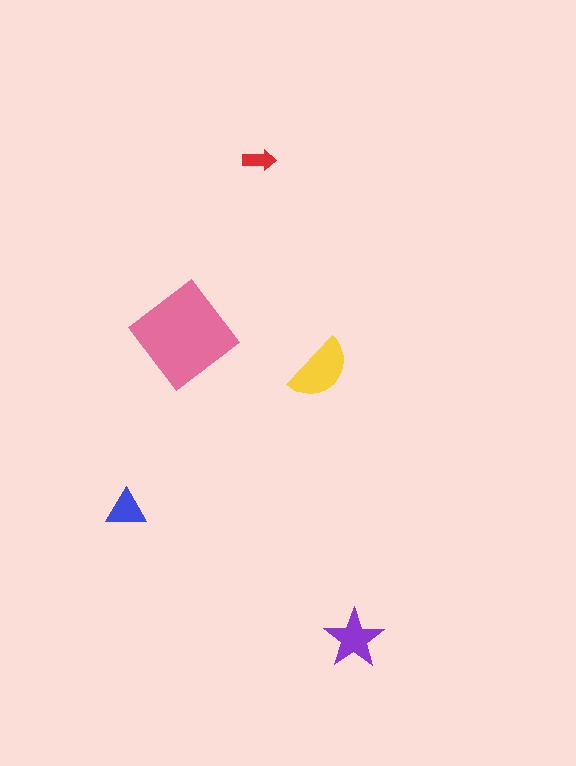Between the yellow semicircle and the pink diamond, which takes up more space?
The pink diamond.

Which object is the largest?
The pink diamond.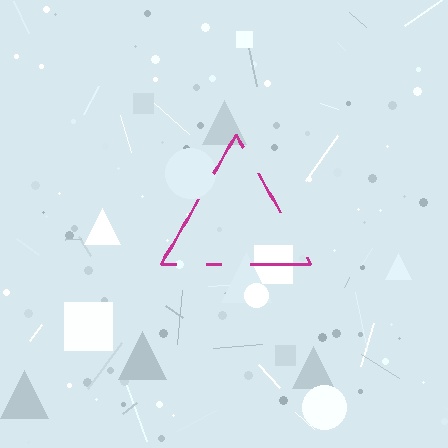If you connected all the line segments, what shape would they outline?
They would outline a triangle.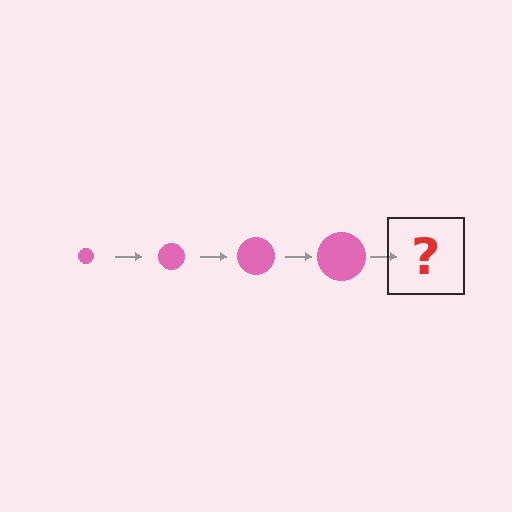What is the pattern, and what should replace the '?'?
The pattern is that the circle gets progressively larger each step. The '?' should be a pink circle, larger than the previous one.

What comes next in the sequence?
The next element should be a pink circle, larger than the previous one.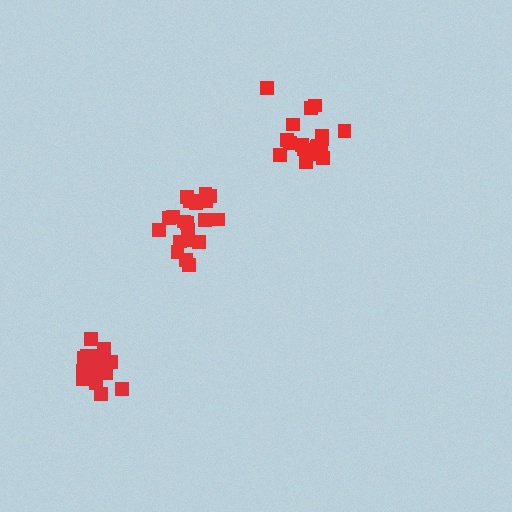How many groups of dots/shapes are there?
There are 3 groups.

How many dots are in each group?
Group 1: 16 dots, Group 2: 20 dots, Group 3: 21 dots (57 total).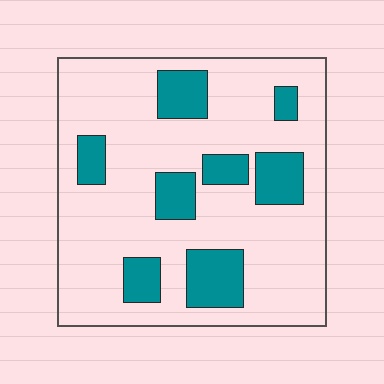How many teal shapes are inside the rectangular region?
8.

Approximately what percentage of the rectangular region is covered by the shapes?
Approximately 20%.